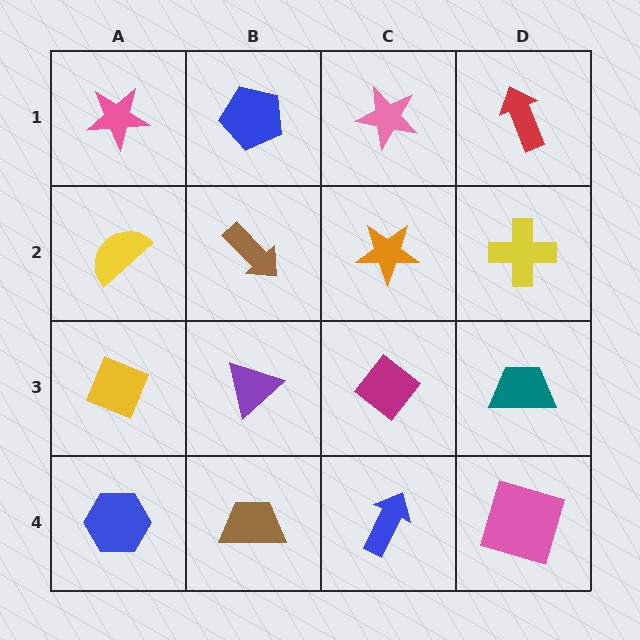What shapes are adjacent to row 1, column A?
A yellow semicircle (row 2, column A), a blue pentagon (row 1, column B).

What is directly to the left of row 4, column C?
A brown trapezoid.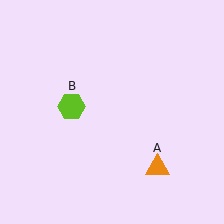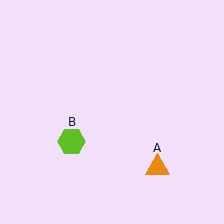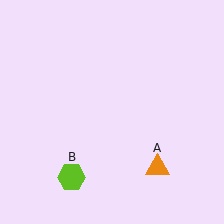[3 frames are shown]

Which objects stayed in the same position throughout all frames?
Orange triangle (object A) remained stationary.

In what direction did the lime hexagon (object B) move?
The lime hexagon (object B) moved down.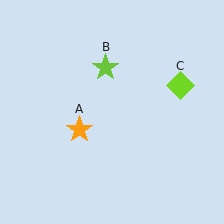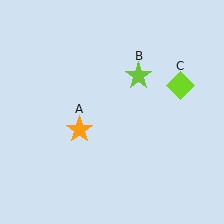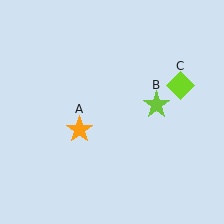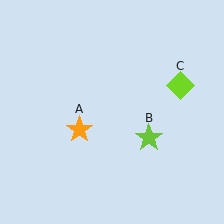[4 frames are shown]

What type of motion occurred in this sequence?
The lime star (object B) rotated clockwise around the center of the scene.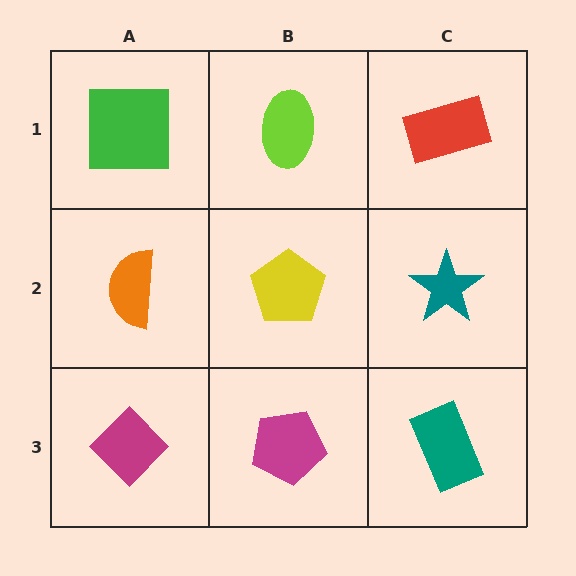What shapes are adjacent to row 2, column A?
A green square (row 1, column A), a magenta diamond (row 3, column A), a yellow pentagon (row 2, column B).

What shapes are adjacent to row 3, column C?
A teal star (row 2, column C), a magenta pentagon (row 3, column B).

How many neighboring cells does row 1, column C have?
2.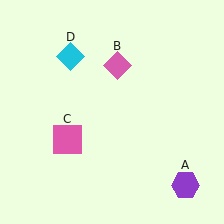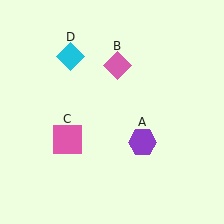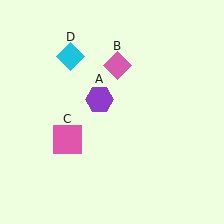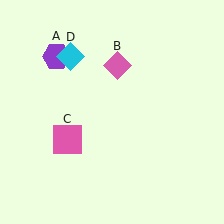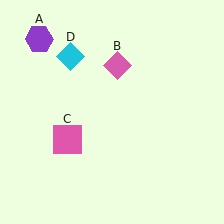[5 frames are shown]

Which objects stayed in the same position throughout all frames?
Pink diamond (object B) and pink square (object C) and cyan diamond (object D) remained stationary.